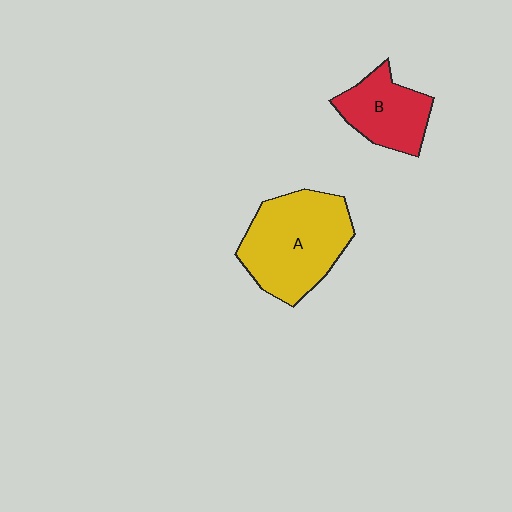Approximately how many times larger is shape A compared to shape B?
Approximately 1.7 times.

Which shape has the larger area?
Shape A (yellow).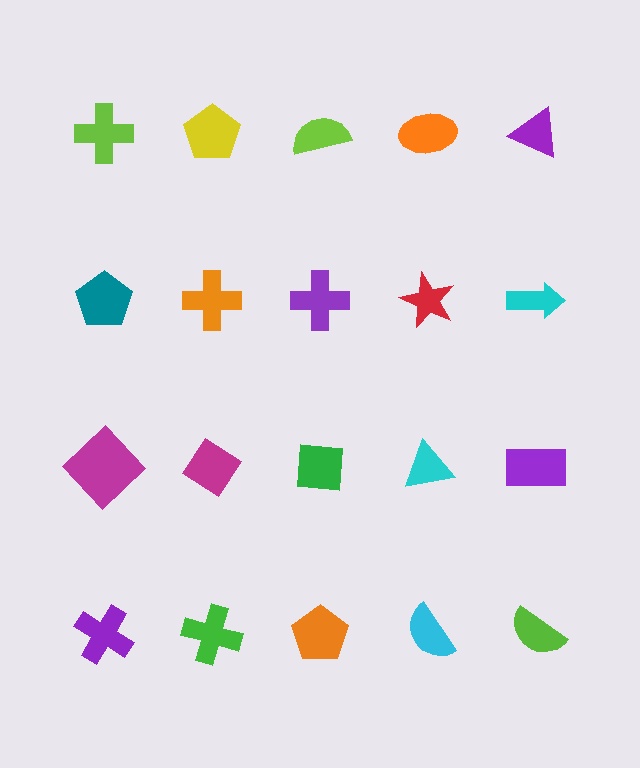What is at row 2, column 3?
A purple cross.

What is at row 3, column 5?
A purple rectangle.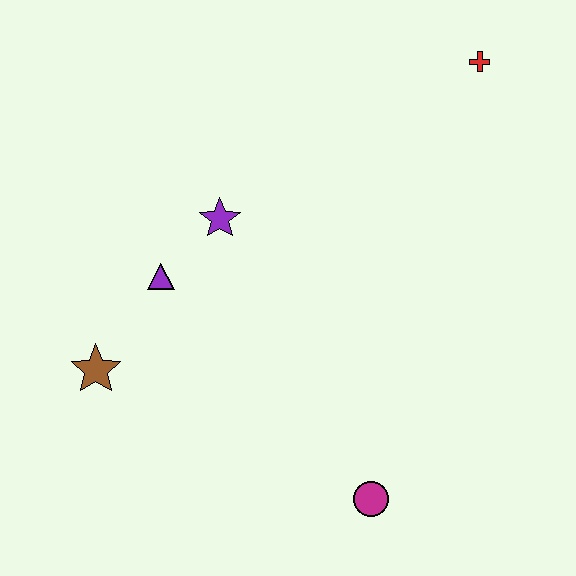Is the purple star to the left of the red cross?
Yes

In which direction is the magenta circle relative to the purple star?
The magenta circle is below the purple star.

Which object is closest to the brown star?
The purple triangle is closest to the brown star.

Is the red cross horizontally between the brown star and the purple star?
No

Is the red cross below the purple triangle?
No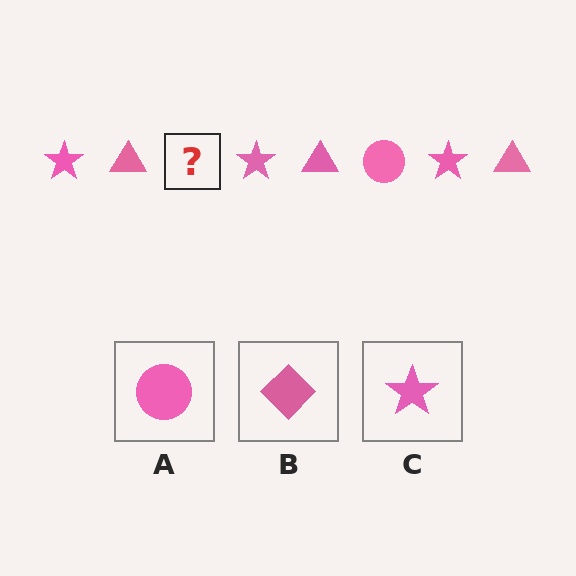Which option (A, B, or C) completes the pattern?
A.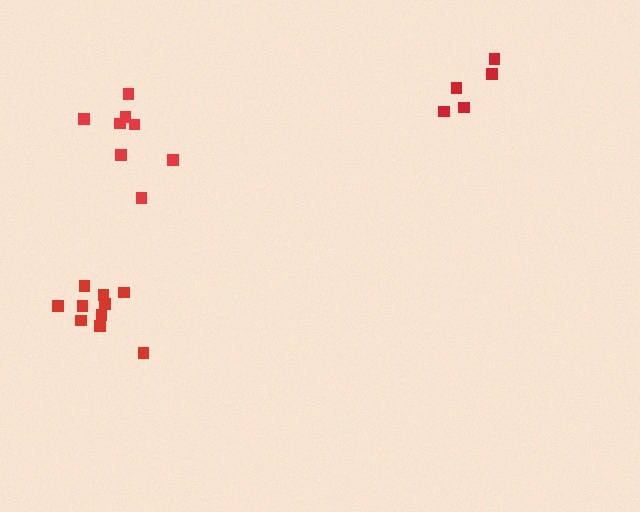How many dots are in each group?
Group 1: 8 dots, Group 2: 5 dots, Group 3: 10 dots (23 total).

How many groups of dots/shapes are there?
There are 3 groups.